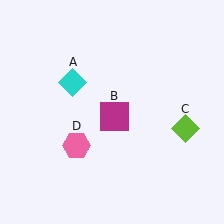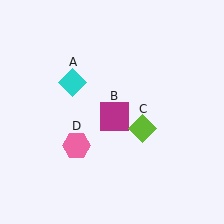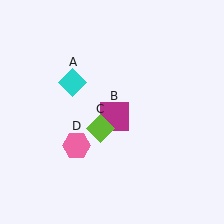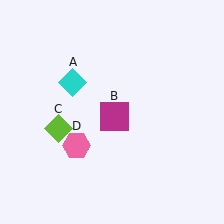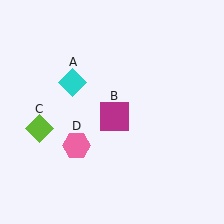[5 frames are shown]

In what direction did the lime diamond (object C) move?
The lime diamond (object C) moved left.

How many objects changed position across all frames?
1 object changed position: lime diamond (object C).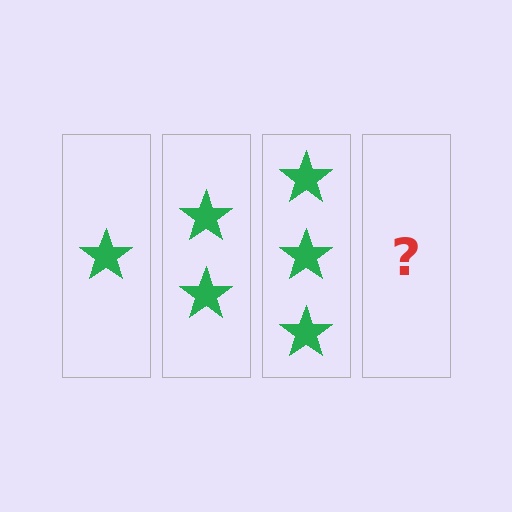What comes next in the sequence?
The next element should be 4 stars.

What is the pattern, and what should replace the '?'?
The pattern is that each step adds one more star. The '?' should be 4 stars.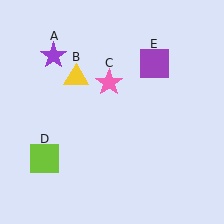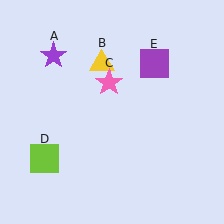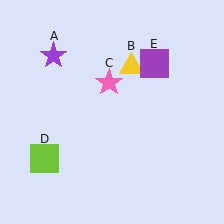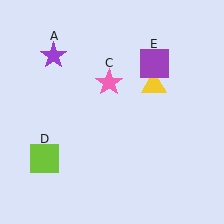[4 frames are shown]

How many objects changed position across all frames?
1 object changed position: yellow triangle (object B).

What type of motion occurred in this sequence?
The yellow triangle (object B) rotated clockwise around the center of the scene.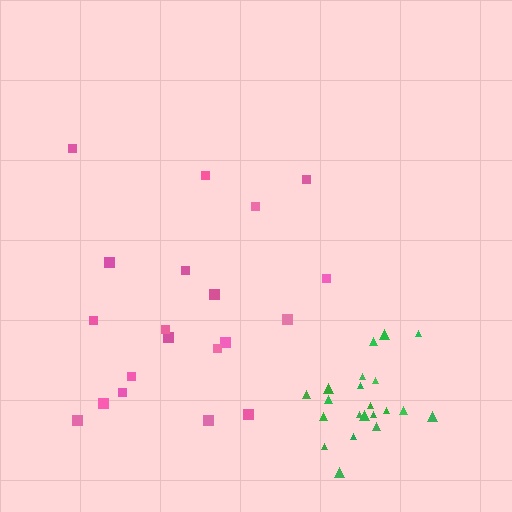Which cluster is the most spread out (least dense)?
Pink.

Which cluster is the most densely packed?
Green.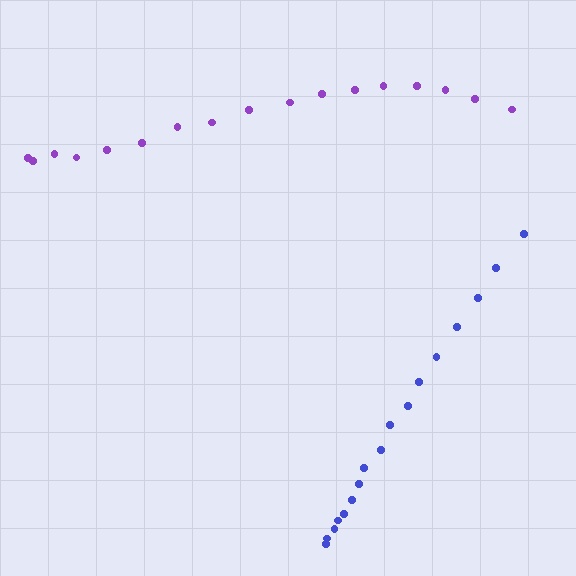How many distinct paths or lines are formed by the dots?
There are 2 distinct paths.